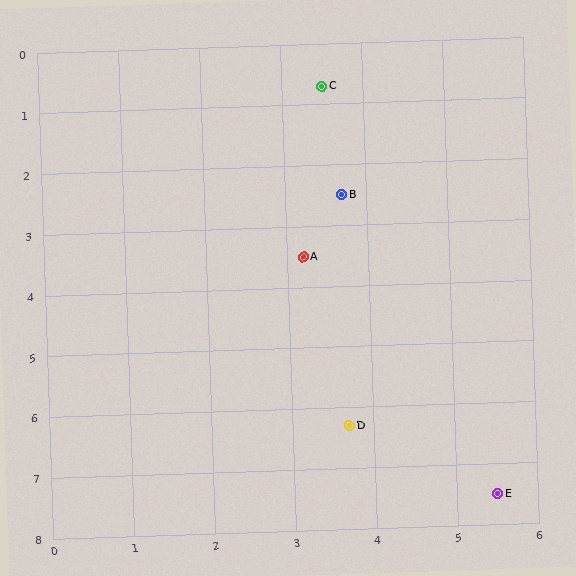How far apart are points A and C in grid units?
Points A and C are about 2.8 grid units apart.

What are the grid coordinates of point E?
Point E is at approximately (5.5, 7.5).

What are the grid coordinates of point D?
Point D is at approximately (3.7, 6.3).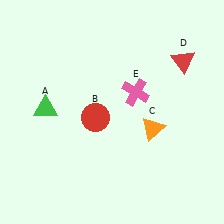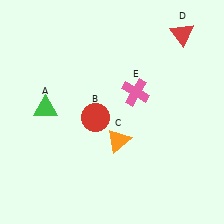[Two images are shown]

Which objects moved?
The objects that moved are: the orange triangle (C), the red triangle (D).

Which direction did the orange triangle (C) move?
The orange triangle (C) moved left.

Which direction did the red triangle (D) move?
The red triangle (D) moved up.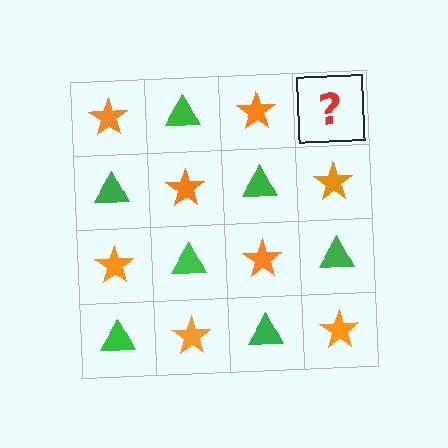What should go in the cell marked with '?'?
The missing cell should contain a green triangle.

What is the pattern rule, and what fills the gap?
The rule is that it alternates orange star and green triangle in a checkerboard pattern. The gap should be filled with a green triangle.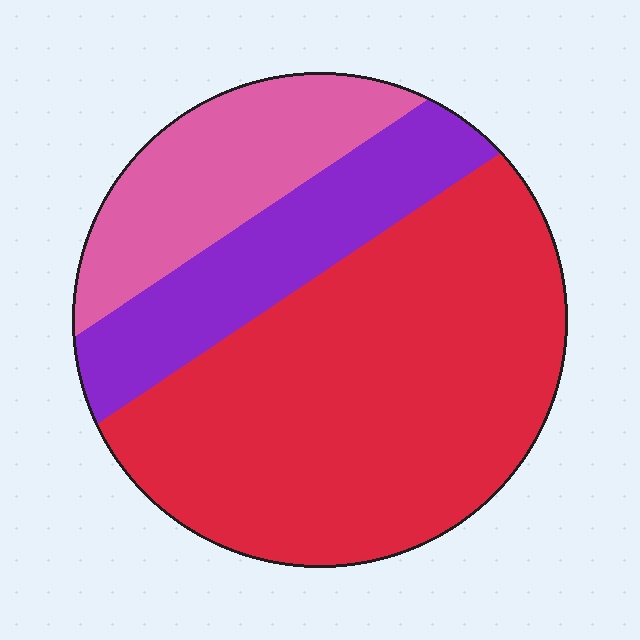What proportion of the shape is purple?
Purple covers about 20% of the shape.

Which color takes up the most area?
Red, at roughly 60%.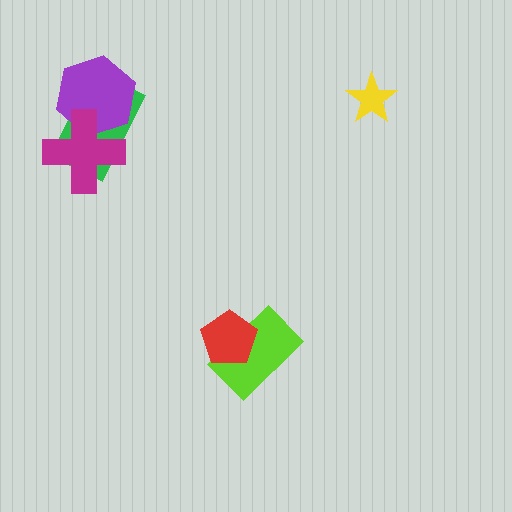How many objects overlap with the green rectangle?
2 objects overlap with the green rectangle.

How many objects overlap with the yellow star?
0 objects overlap with the yellow star.